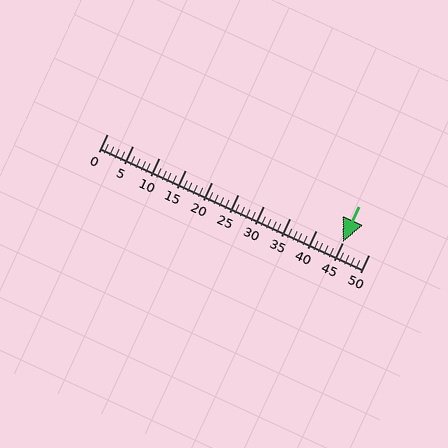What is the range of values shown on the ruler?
The ruler shows values from 0 to 50.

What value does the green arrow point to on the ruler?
The green arrow points to approximately 45.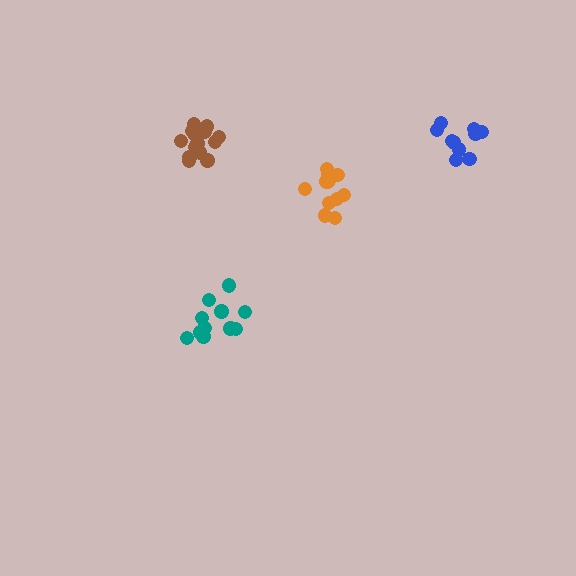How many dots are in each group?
Group 1: 11 dots, Group 2: 16 dots, Group 3: 12 dots, Group 4: 10 dots (49 total).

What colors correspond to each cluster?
The clusters are colored: teal, brown, orange, blue.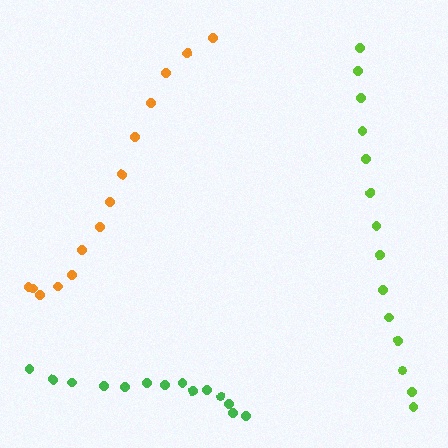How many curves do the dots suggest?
There are 3 distinct paths.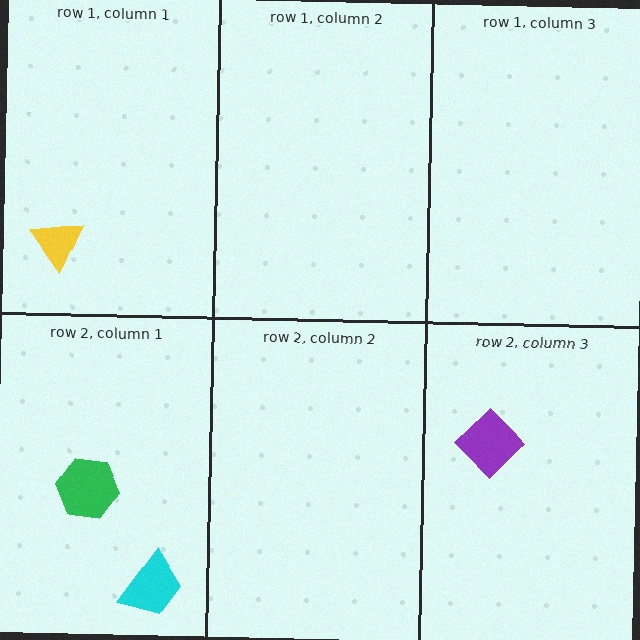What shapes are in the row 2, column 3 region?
The purple diamond.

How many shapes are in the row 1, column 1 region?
1.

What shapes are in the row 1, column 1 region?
The yellow triangle.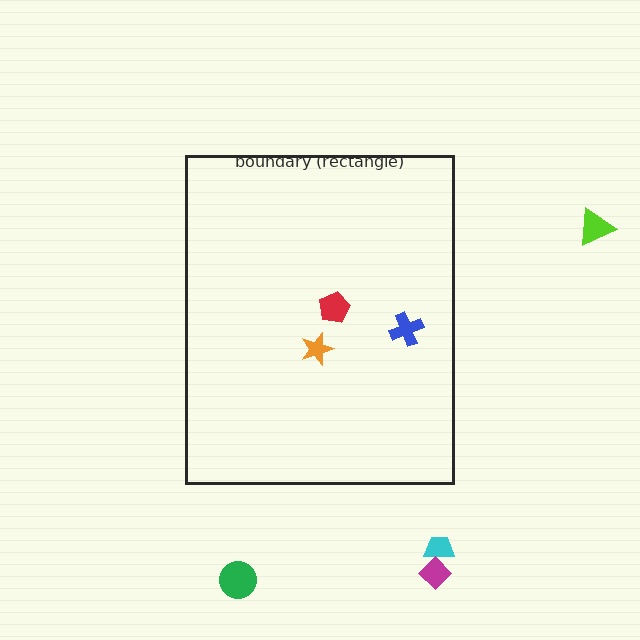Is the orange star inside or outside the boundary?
Inside.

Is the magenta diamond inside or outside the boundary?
Outside.